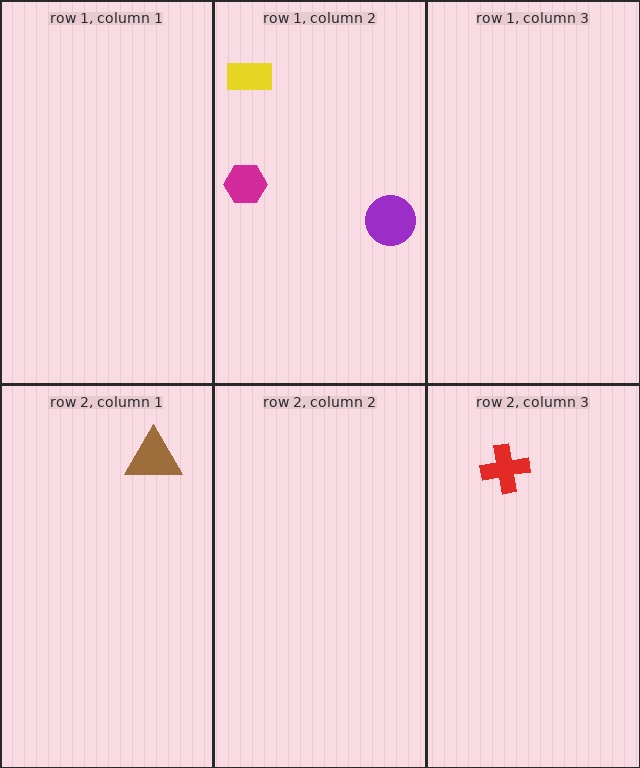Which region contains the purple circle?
The row 1, column 2 region.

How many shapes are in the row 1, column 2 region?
3.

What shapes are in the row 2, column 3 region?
The red cross.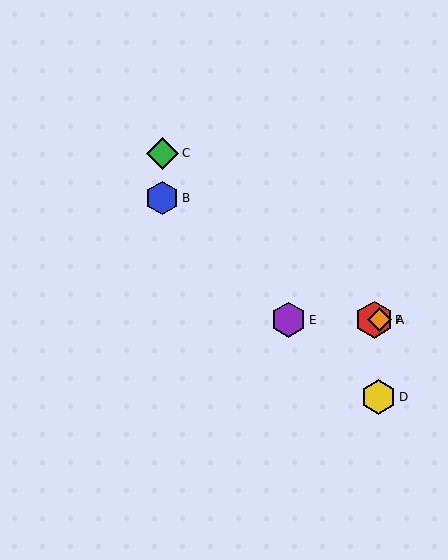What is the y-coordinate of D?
Object D is at y≈397.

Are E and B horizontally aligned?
No, E is at y≈320 and B is at y≈198.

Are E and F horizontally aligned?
Yes, both are at y≈320.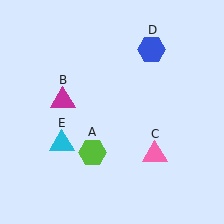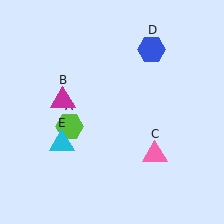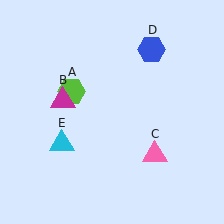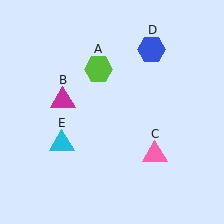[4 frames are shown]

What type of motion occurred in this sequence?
The lime hexagon (object A) rotated clockwise around the center of the scene.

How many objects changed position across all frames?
1 object changed position: lime hexagon (object A).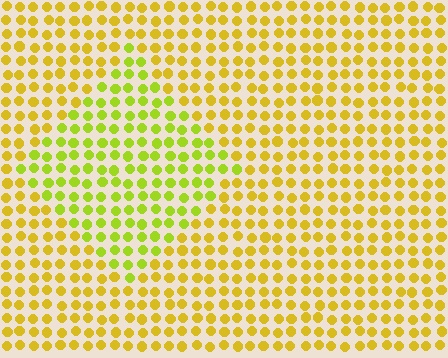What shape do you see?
I see a diamond.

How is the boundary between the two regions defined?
The boundary is defined purely by a slight shift in hue (about 29 degrees). Spacing, size, and orientation are identical on both sides.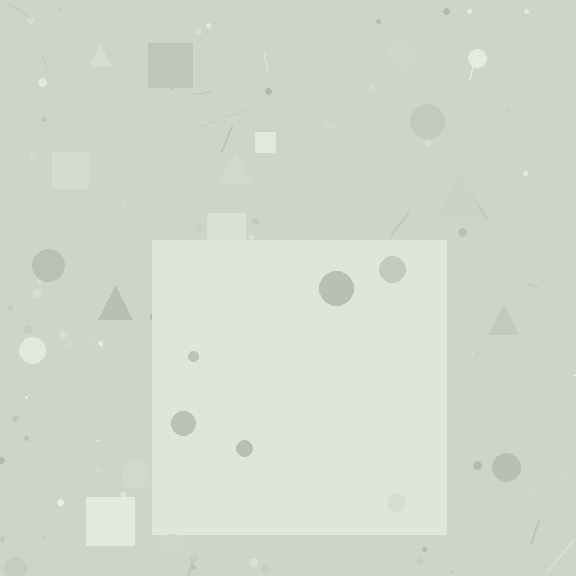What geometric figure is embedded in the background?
A square is embedded in the background.